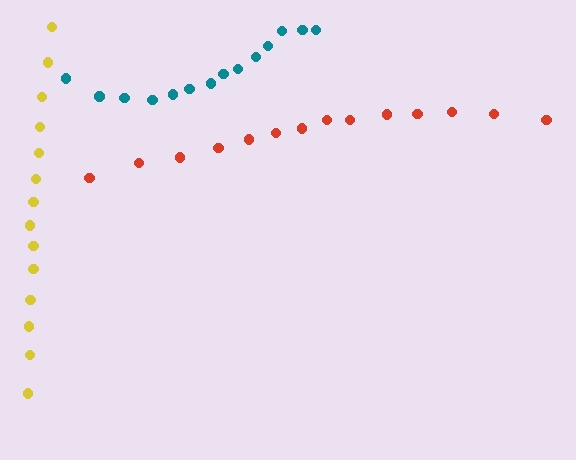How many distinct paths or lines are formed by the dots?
There are 3 distinct paths.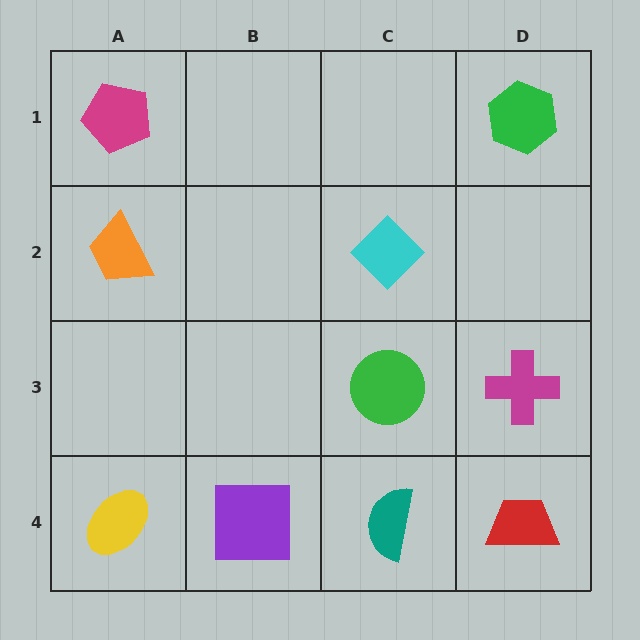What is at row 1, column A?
A magenta pentagon.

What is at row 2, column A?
An orange trapezoid.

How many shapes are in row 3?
2 shapes.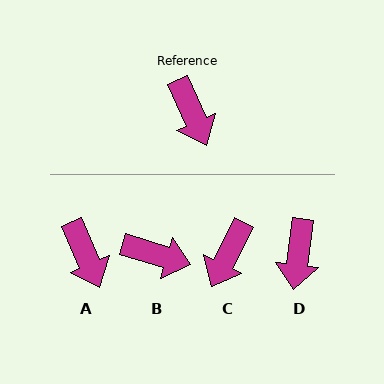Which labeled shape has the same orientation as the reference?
A.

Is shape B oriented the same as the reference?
No, it is off by about 49 degrees.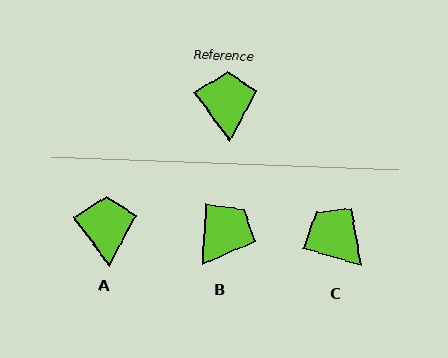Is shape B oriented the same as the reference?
No, it is off by about 38 degrees.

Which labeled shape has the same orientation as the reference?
A.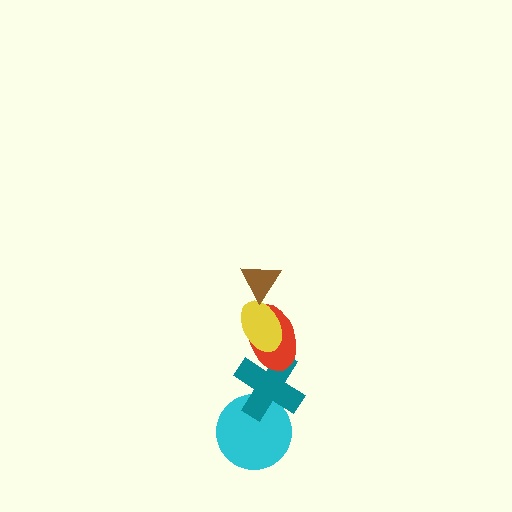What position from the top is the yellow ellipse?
The yellow ellipse is 2nd from the top.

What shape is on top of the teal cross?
The red ellipse is on top of the teal cross.